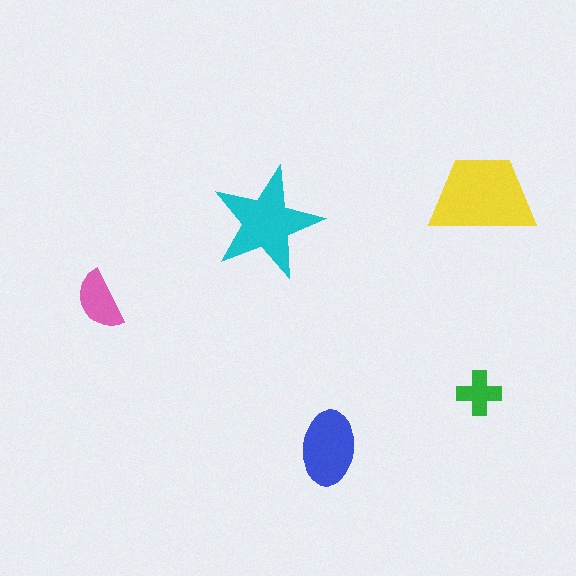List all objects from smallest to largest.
The green cross, the pink semicircle, the blue ellipse, the cyan star, the yellow trapezoid.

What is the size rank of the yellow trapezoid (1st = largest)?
1st.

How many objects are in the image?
There are 5 objects in the image.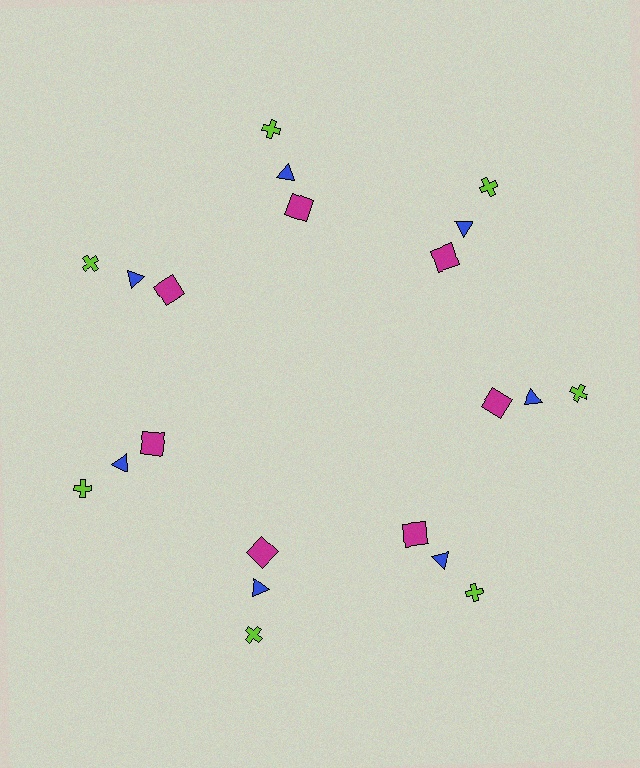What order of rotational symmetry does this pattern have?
This pattern has 7-fold rotational symmetry.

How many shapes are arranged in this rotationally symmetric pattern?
There are 21 shapes, arranged in 7 groups of 3.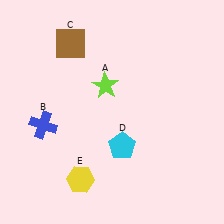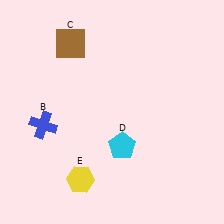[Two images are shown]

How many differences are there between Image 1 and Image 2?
There is 1 difference between the two images.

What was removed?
The lime star (A) was removed in Image 2.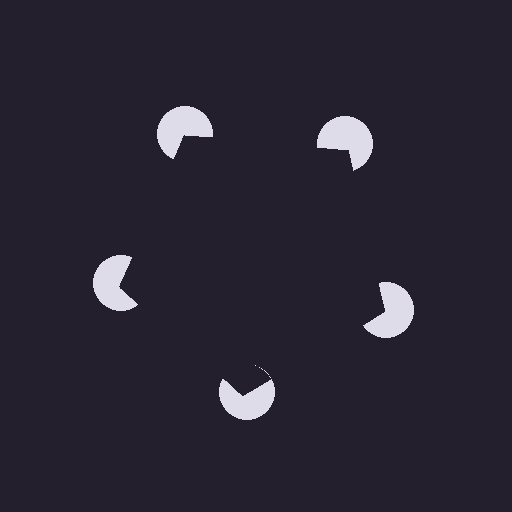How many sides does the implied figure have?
5 sides.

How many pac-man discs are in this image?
There are 5 — one at each vertex of the illusory pentagon.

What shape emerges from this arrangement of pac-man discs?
An illusory pentagon — its edges are inferred from the aligned wedge cuts in the pac-man discs, not physically drawn.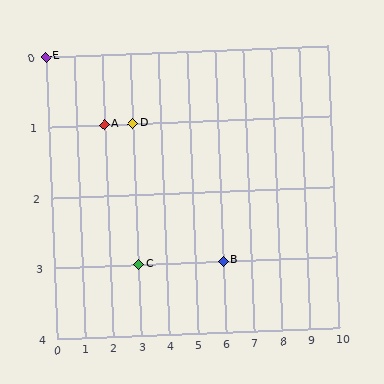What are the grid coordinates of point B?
Point B is at grid coordinates (6, 3).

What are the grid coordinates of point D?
Point D is at grid coordinates (3, 1).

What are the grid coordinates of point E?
Point E is at grid coordinates (0, 0).